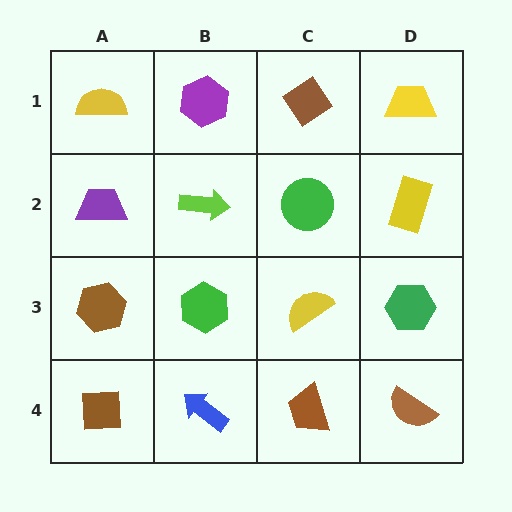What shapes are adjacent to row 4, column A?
A brown hexagon (row 3, column A), a blue arrow (row 4, column B).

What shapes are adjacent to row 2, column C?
A brown diamond (row 1, column C), a yellow semicircle (row 3, column C), a lime arrow (row 2, column B), a yellow rectangle (row 2, column D).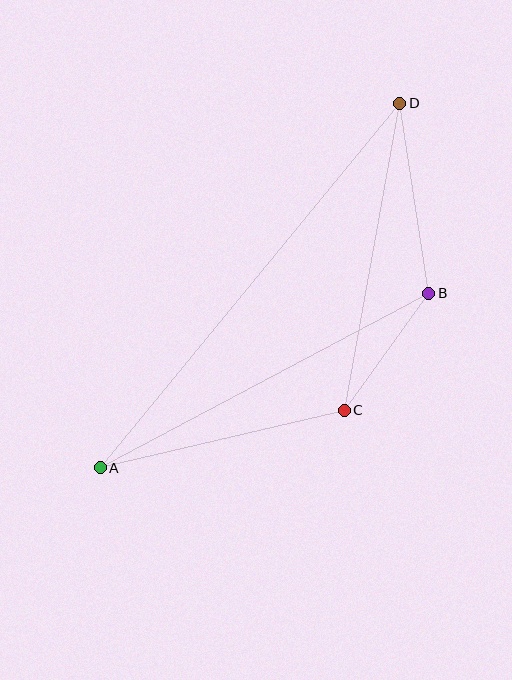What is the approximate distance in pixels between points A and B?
The distance between A and B is approximately 372 pixels.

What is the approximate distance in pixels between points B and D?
The distance between B and D is approximately 192 pixels.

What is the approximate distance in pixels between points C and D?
The distance between C and D is approximately 312 pixels.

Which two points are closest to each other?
Points B and C are closest to each other.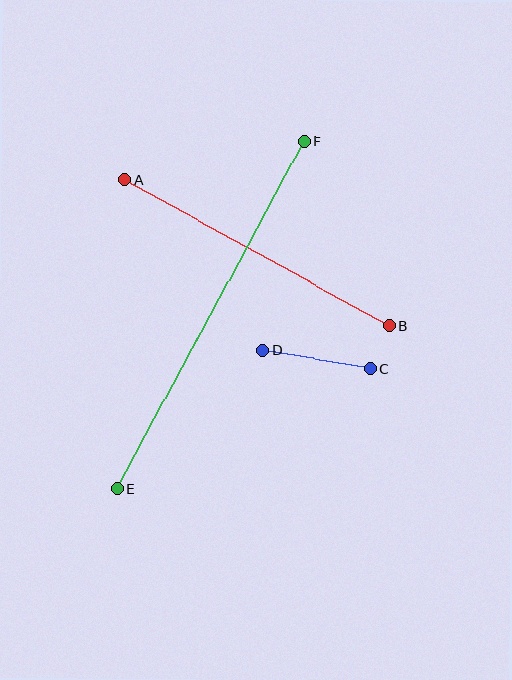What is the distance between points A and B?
The distance is approximately 302 pixels.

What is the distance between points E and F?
The distance is approximately 394 pixels.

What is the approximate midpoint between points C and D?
The midpoint is at approximately (316, 360) pixels.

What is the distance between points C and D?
The distance is approximately 109 pixels.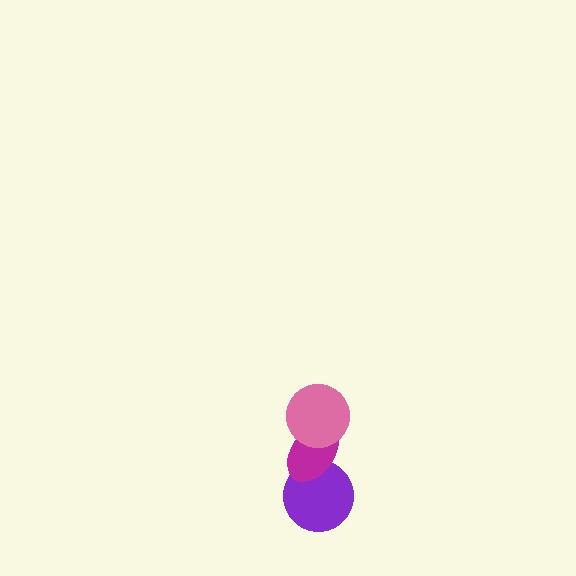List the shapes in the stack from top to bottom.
From top to bottom: the pink circle, the magenta ellipse, the purple circle.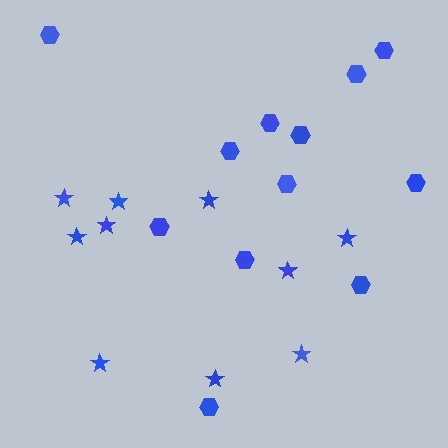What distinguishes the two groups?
There are 2 groups: one group of stars (10) and one group of hexagons (12).